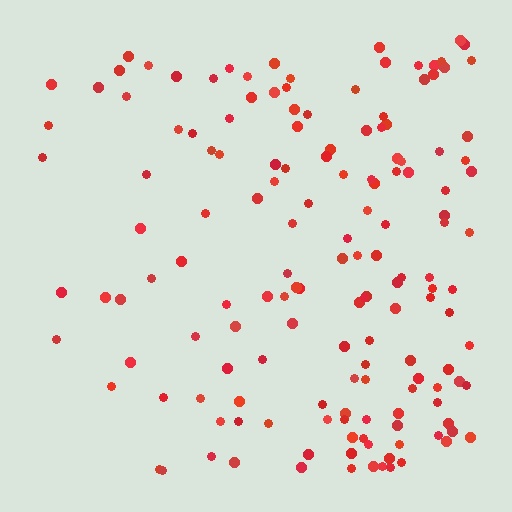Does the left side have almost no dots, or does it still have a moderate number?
Still a moderate number, just noticeably fewer than the right.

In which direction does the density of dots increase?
From left to right, with the right side densest.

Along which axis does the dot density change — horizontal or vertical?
Horizontal.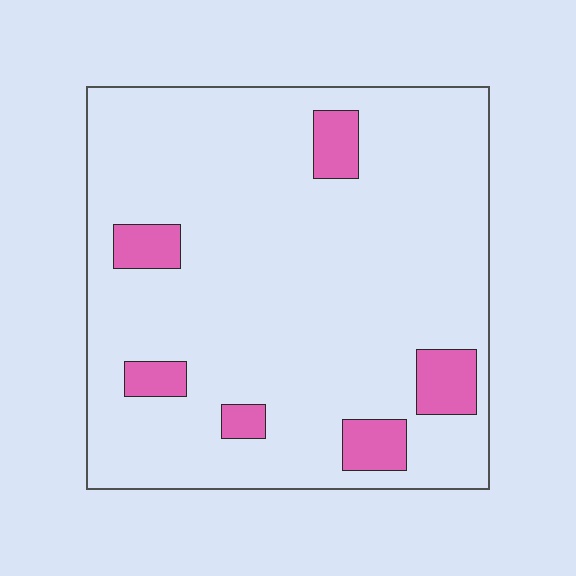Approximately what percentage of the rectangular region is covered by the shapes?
Approximately 10%.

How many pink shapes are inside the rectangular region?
6.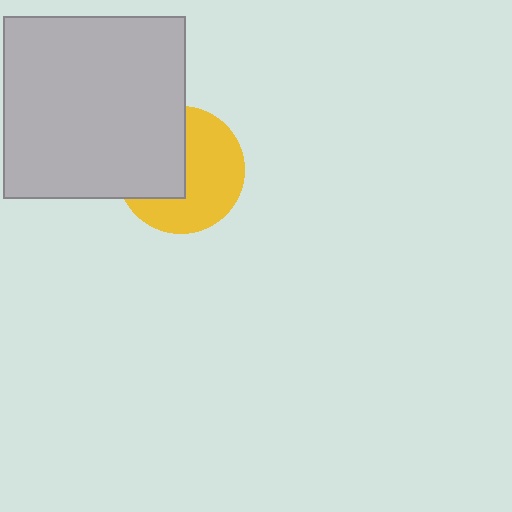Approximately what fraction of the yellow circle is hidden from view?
Roughly 42% of the yellow circle is hidden behind the light gray square.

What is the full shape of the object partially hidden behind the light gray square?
The partially hidden object is a yellow circle.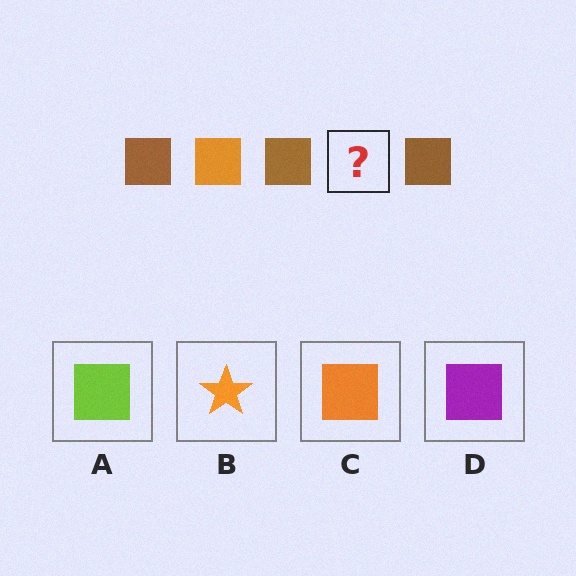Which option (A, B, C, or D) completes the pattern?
C.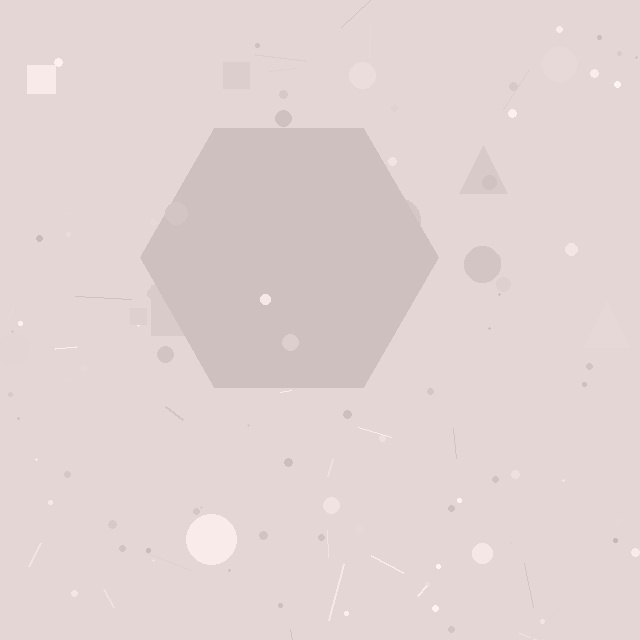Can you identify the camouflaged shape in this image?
The camouflaged shape is a hexagon.